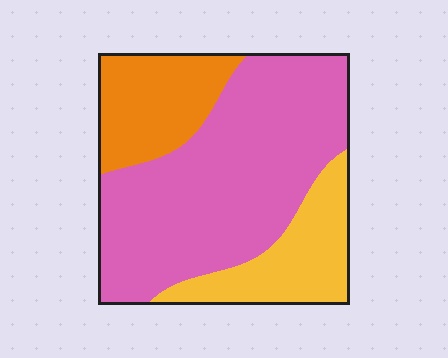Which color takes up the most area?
Pink, at roughly 60%.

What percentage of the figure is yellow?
Yellow covers roughly 20% of the figure.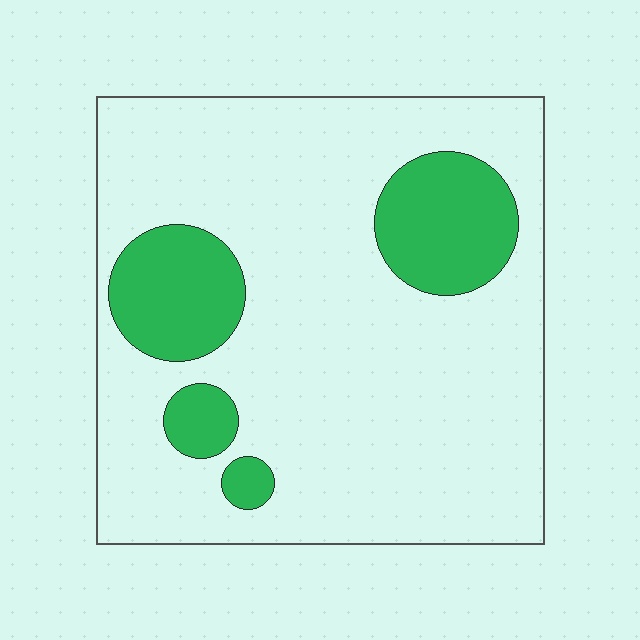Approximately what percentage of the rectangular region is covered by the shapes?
Approximately 20%.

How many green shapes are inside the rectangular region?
4.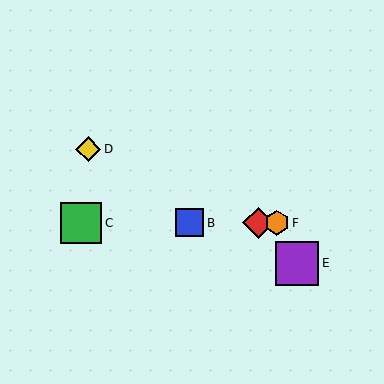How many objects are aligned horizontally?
4 objects (A, B, C, F) are aligned horizontally.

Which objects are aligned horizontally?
Objects A, B, C, F are aligned horizontally.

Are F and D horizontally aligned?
No, F is at y≈223 and D is at y≈149.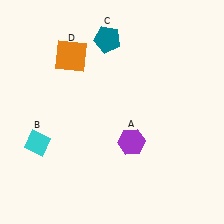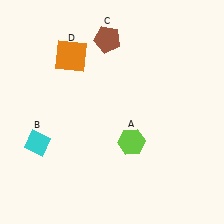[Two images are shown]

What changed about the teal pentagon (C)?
In Image 1, C is teal. In Image 2, it changed to brown.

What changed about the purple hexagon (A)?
In Image 1, A is purple. In Image 2, it changed to lime.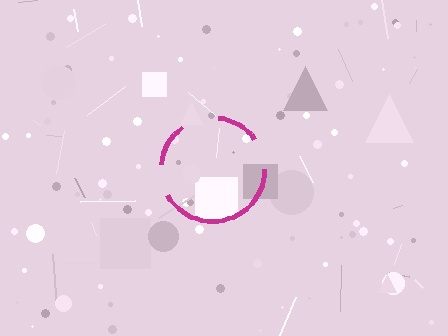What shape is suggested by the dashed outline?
The dashed outline suggests a circle.